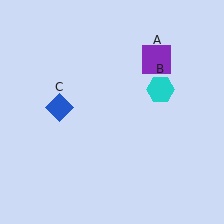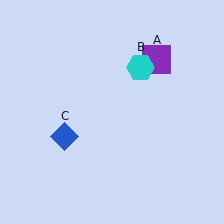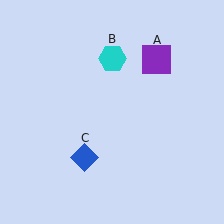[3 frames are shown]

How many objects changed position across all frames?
2 objects changed position: cyan hexagon (object B), blue diamond (object C).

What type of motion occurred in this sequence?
The cyan hexagon (object B), blue diamond (object C) rotated counterclockwise around the center of the scene.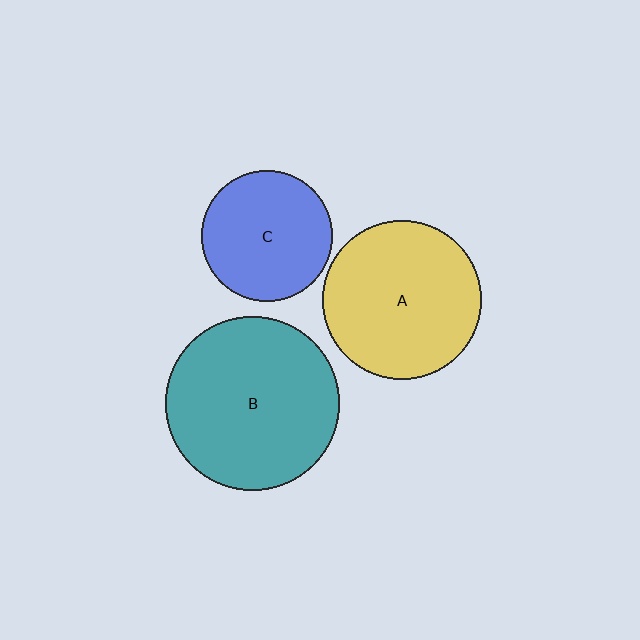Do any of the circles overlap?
No, none of the circles overlap.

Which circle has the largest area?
Circle B (teal).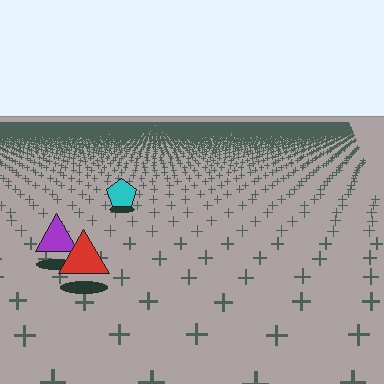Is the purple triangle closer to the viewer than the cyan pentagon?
Yes. The purple triangle is closer — you can tell from the texture gradient: the ground texture is coarser near it.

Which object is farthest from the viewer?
The cyan pentagon is farthest from the viewer. It appears smaller and the ground texture around it is denser.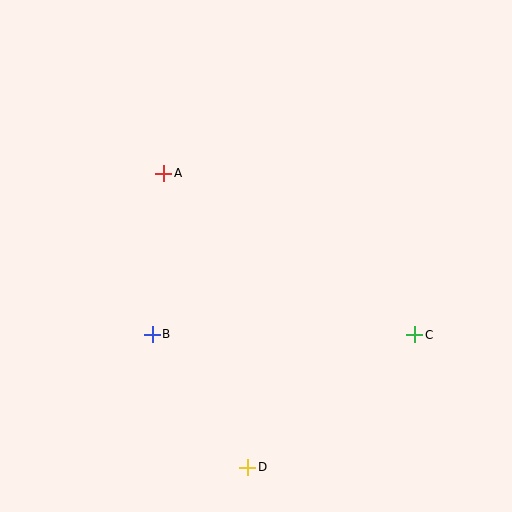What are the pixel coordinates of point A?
Point A is at (164, 173).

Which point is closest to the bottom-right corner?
Point C is closest to the bottom-right corner.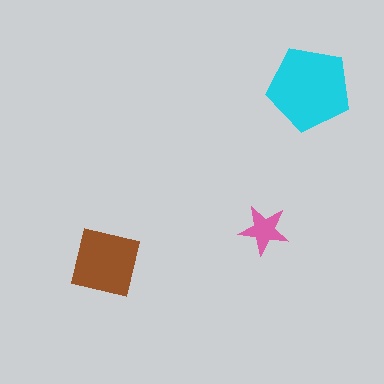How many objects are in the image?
There are 3 objects in the image.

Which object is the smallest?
The pink star.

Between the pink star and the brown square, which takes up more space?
The brown square.